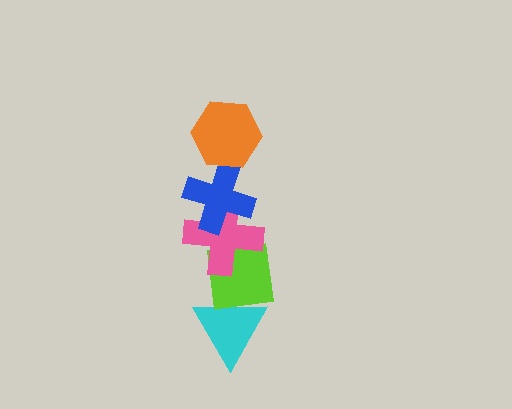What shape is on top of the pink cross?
The blue cross is on top of the pink cross.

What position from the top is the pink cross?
The pink cross is 3rd from the top.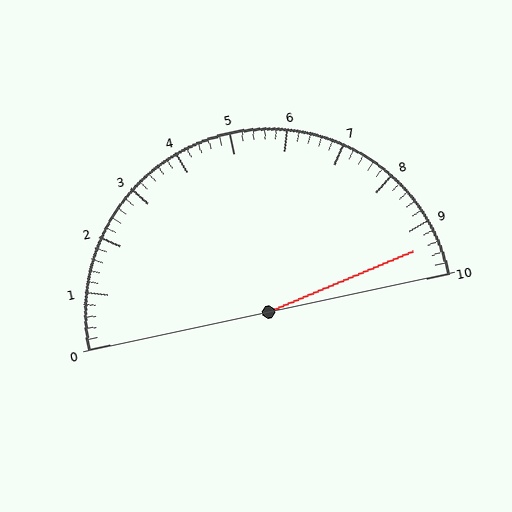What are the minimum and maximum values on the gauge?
The gauge ranges from 0 to 10.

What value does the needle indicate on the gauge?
The needle indicates approximately 9.4.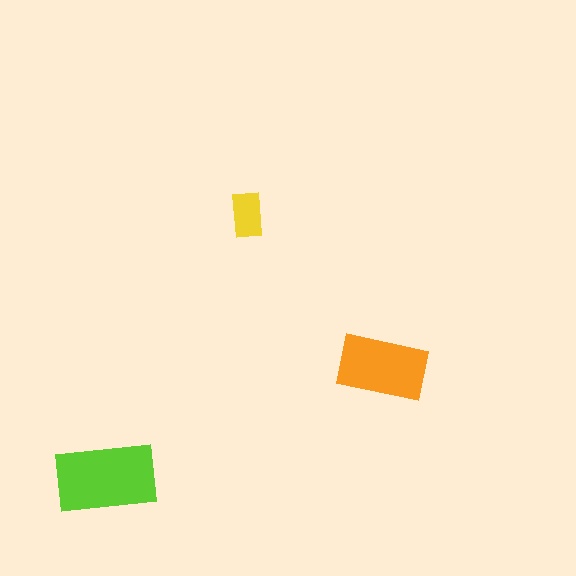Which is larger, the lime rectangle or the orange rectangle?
The lime one.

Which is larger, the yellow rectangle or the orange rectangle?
The orange one.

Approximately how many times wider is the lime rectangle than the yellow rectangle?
About 2 times wider.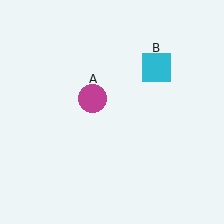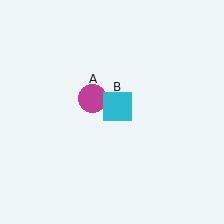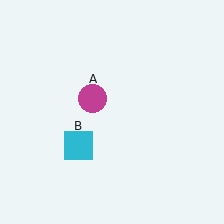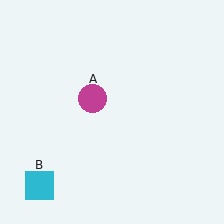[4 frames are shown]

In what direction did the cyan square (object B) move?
The cyan square (object B) moved down and to the left.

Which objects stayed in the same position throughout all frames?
Magenta circle (object A) remained stationary.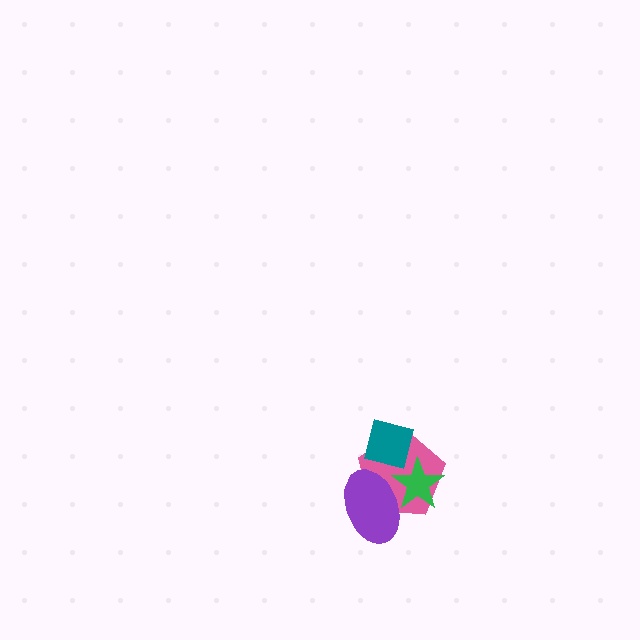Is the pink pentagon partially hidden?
Yes, it is partially covered by another shape.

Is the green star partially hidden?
Yes, it is partially covered by another shape.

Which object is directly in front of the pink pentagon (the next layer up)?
The teal square is directly in front of the pink pentagon.